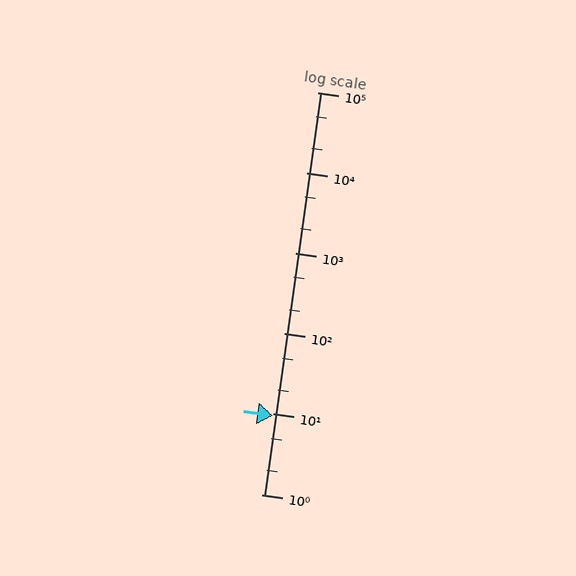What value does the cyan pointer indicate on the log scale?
The pointer indicates approximately 9.6.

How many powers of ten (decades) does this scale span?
The scale spans 5 decades, from 1 to 100000.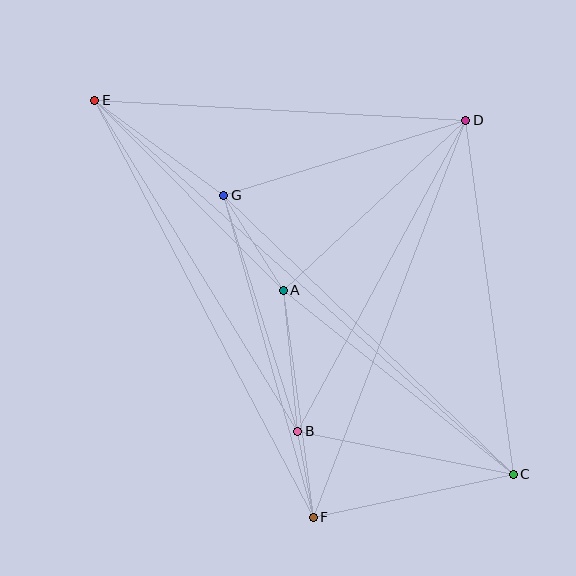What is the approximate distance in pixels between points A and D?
The distance between A and D is approximately 249 pixels.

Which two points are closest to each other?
Points B and F are closest to each other.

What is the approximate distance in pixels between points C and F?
The distance between C and F is approximately 204 pixels.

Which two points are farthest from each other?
Points C and E are farthest from each other.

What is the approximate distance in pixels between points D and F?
The distance between D and F is approximately 425 pixels.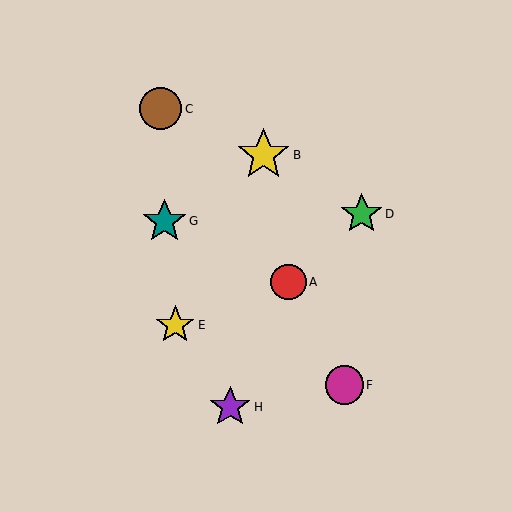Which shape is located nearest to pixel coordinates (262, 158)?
The yellow star (labeled B) at (263, 155) is nearest to that location.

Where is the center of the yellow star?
The center of the yellow star is at (175, 325).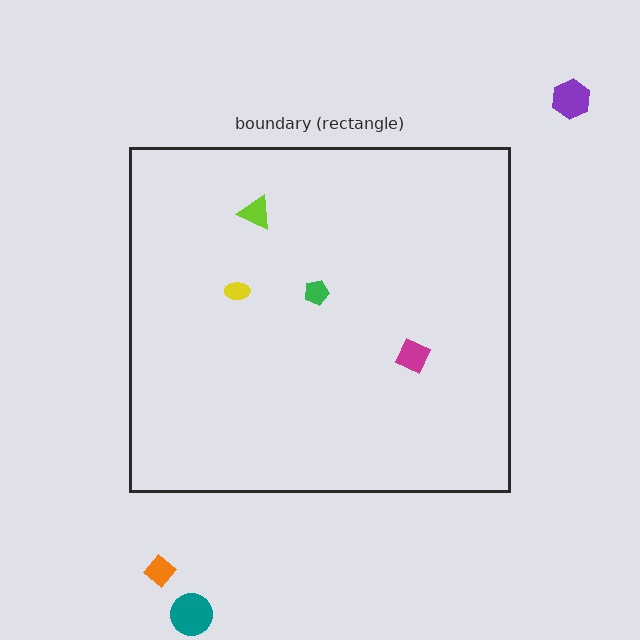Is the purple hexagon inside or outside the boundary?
Outside.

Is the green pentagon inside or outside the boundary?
Inside.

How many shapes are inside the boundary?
4 inside, 3 outside.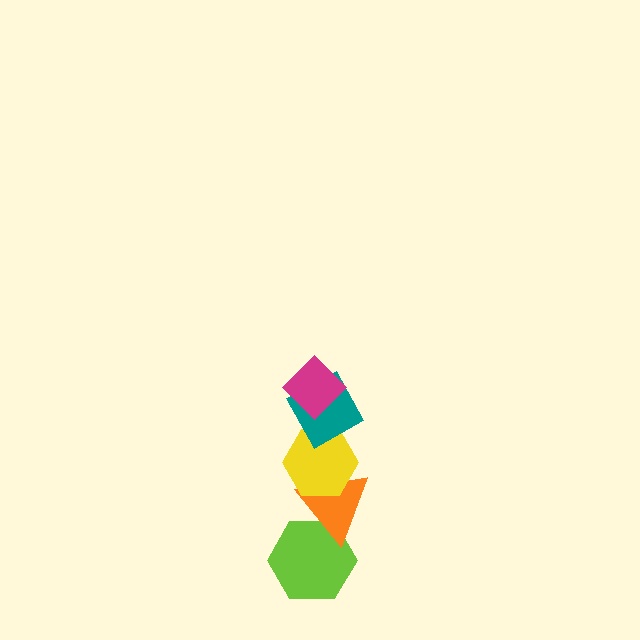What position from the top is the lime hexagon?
The lime hexagon is 5th from the top.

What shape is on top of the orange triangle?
The yellow hexagon is on top of the orange triangle.